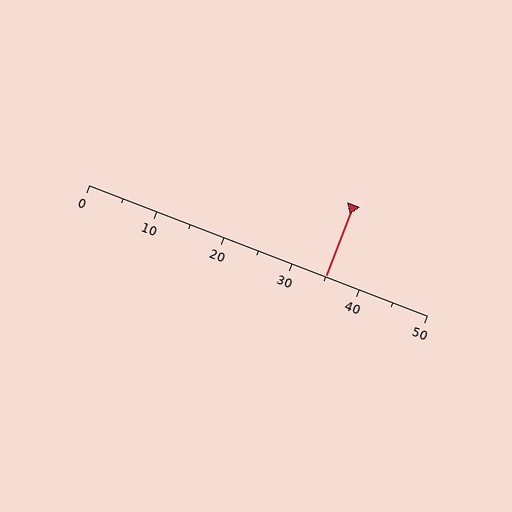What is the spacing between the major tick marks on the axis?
The major ticks are spaced 10 apart.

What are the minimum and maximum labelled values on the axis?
The axis runs from 0 to 50.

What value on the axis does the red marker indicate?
The marker indicates approximately 35.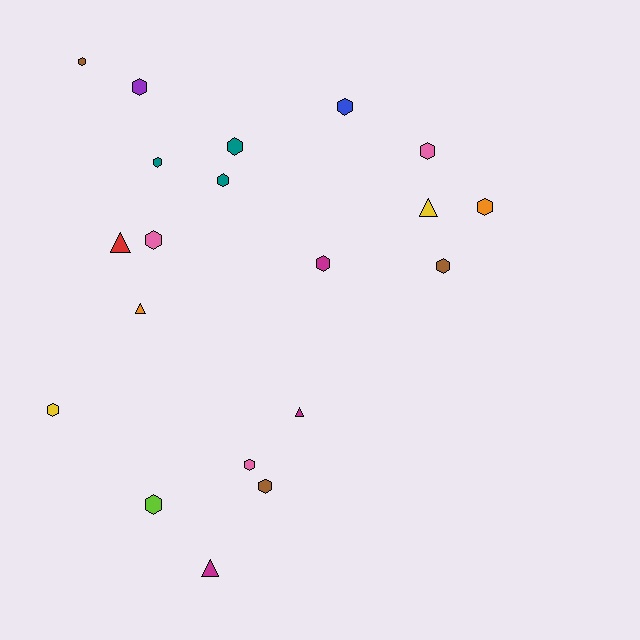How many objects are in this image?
There are 20 objects.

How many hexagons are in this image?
There are 15 hexagons.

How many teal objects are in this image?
There are 3 teal objects.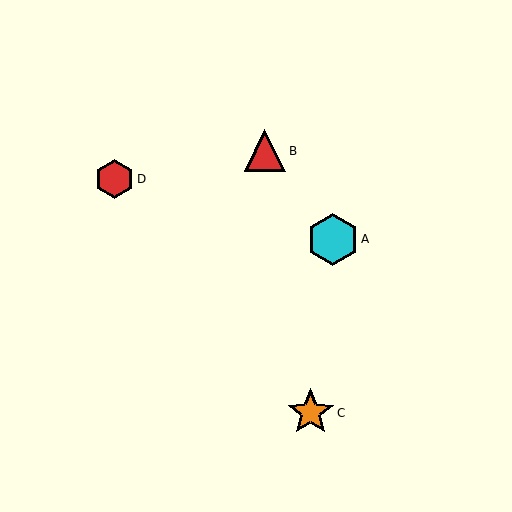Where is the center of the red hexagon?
The center of the red hexagon is at (114, 179).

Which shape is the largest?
The cyan hexagon (labeled A) is the largest.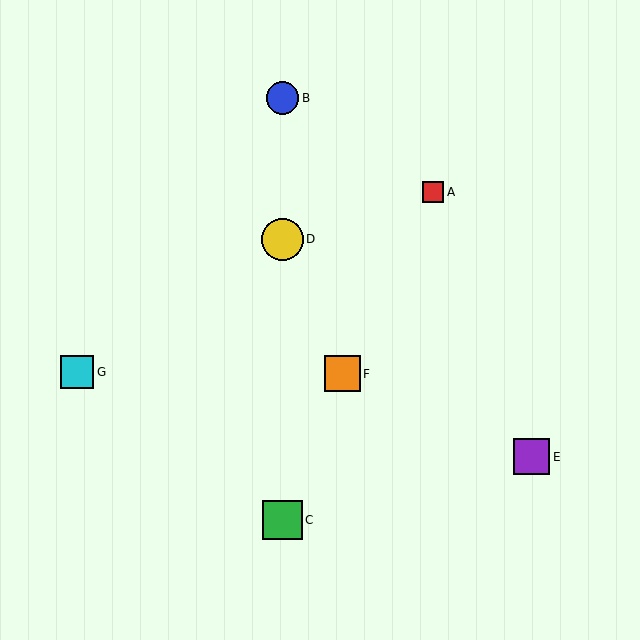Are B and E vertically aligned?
No, B is at x≈282 and E is at x≈532.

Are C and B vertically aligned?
Yes, both are at x≈282.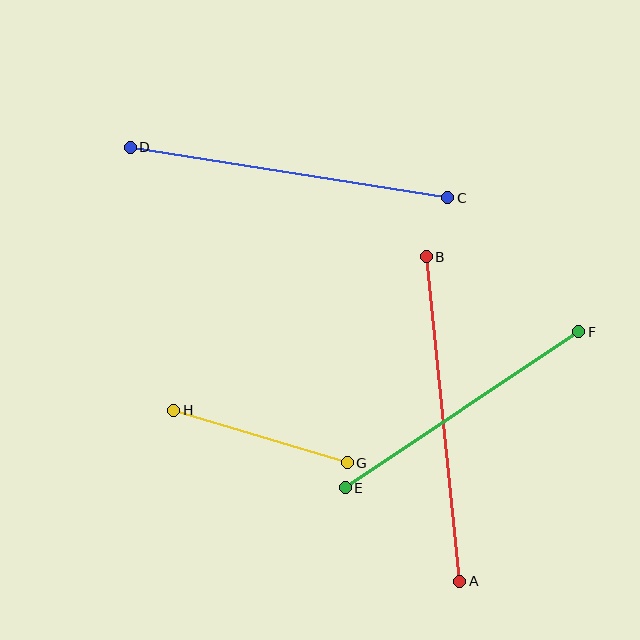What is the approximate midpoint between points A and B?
The midpoint is at approximately (443, 419) pixels.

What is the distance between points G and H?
The distance is approximately 181 pixels.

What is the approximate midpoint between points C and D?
The midpoint is at approximately (289, 173) pixels.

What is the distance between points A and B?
The distance is approximately 326 pixels.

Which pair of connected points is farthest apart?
Points A and B are farthest apart.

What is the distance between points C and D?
The distance is approximately 322 pixels.